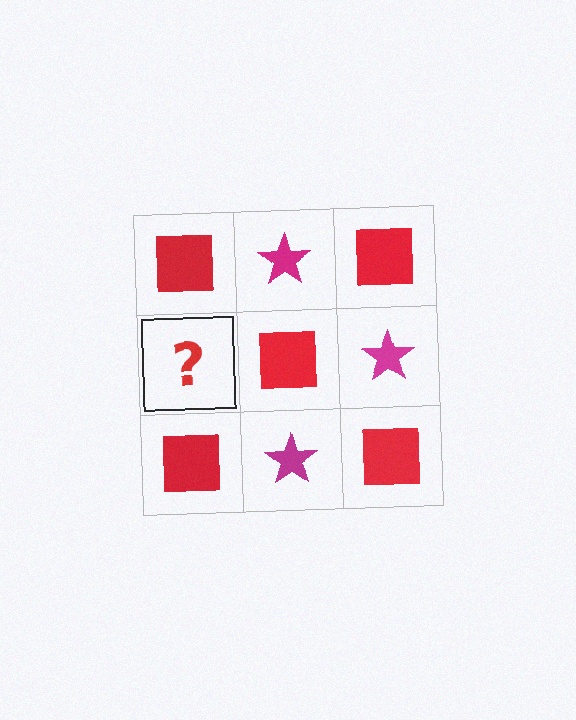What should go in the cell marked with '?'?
The missing cell should contain a magenta star.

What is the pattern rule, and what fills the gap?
The rule is that it alternates red square and magenta star in a checkerboard pattern. The gap should be filled with a magenta star.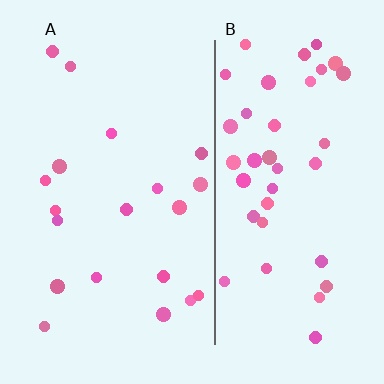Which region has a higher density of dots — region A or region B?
B (the right).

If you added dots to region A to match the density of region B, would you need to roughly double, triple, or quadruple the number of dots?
Approximately double.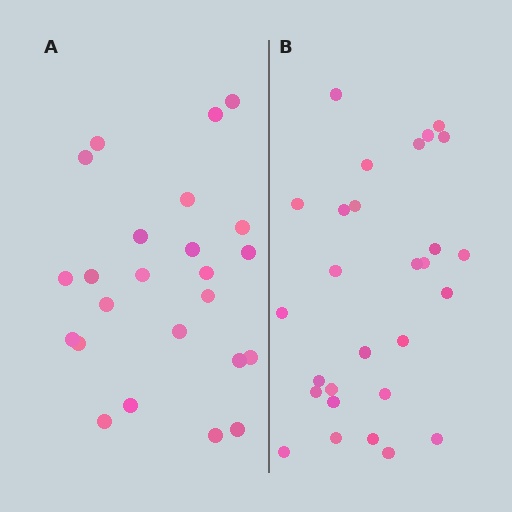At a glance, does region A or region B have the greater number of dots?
Region B (the right region) has more dots.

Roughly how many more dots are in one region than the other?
Region B has about 4 more dots than region A.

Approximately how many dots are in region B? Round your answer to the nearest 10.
About 30 dots. (The exact count is 28, which rounds to 30.)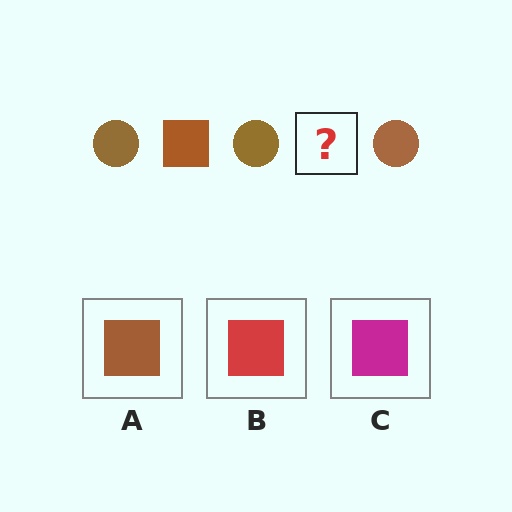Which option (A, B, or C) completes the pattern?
A.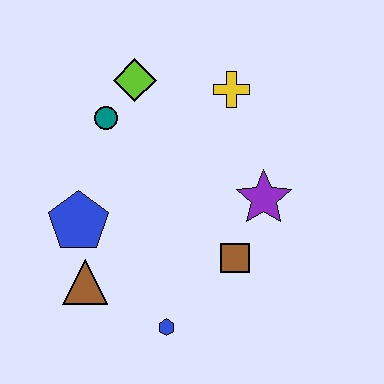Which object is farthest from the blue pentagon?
The yellow cross is farthest from the blue pentagon.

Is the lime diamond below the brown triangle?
No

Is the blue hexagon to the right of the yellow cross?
No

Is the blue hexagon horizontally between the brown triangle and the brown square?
Yes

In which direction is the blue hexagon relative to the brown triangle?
The blue hexagon is to the right of the brown triangle.